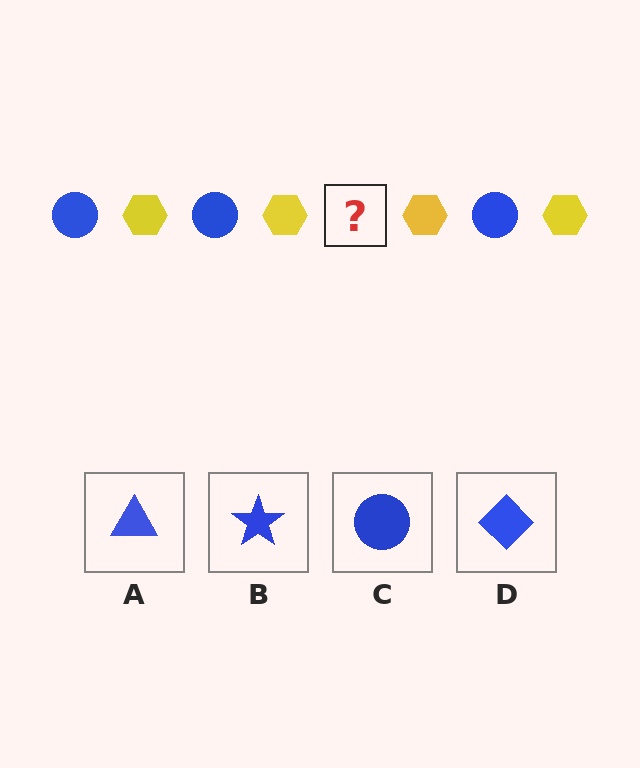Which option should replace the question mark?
Option C.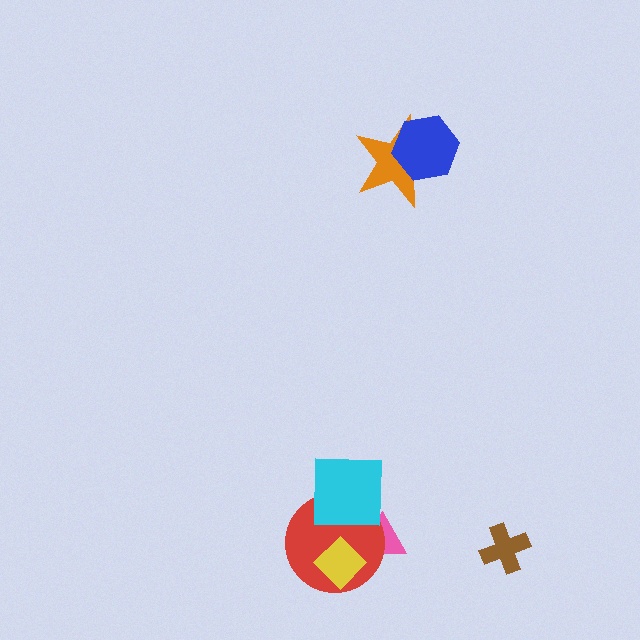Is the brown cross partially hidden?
No, no other shape covers it.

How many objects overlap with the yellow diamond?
2 objects overlap with the yellow diamond.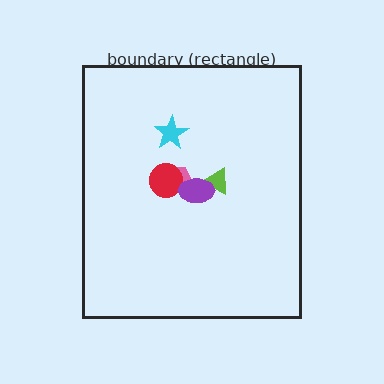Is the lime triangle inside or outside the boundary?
Inside.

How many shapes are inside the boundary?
5 inside, 0 outside.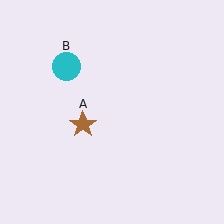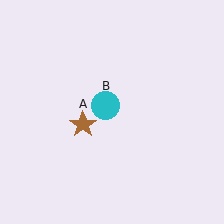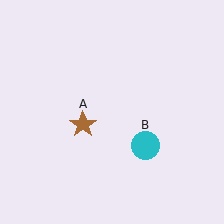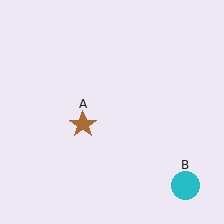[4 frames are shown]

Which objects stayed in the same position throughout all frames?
Brown star (object A) remained stationary.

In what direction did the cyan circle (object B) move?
The cyan circle (object B) moved down and to the right.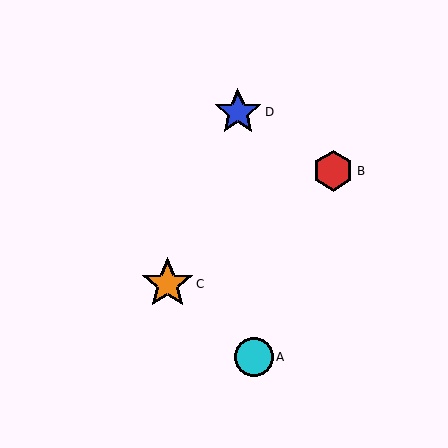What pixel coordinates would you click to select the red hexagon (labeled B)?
Click at (333, 171) to select the red hexagon B.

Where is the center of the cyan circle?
The center of the cyan circle is at (254, 357).